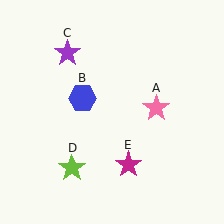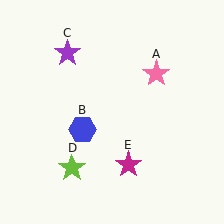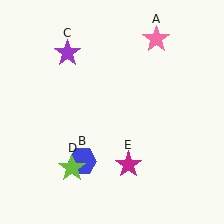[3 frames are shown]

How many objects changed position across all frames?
2 objects changed position: pink star (object A), blue hexagon (object B).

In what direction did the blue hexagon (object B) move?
The blue hexagon (object B) moved down.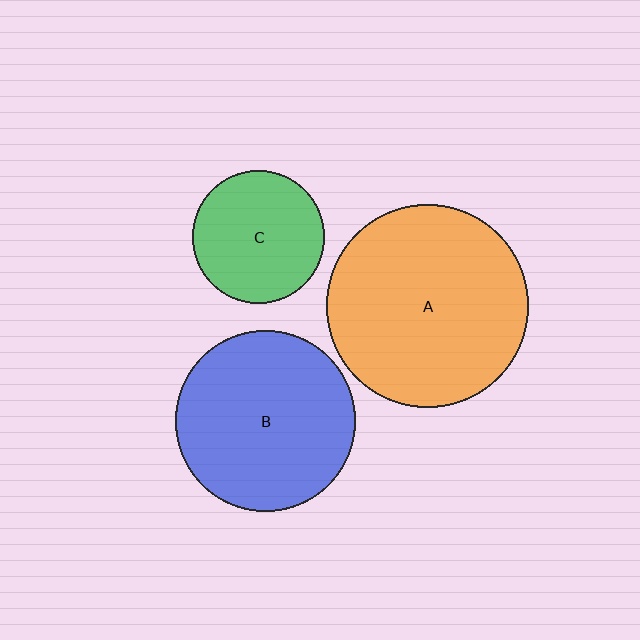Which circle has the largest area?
Circle A (orange).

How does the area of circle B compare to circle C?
Approximately 1.9 times.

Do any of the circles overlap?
No, none of the circles overlap.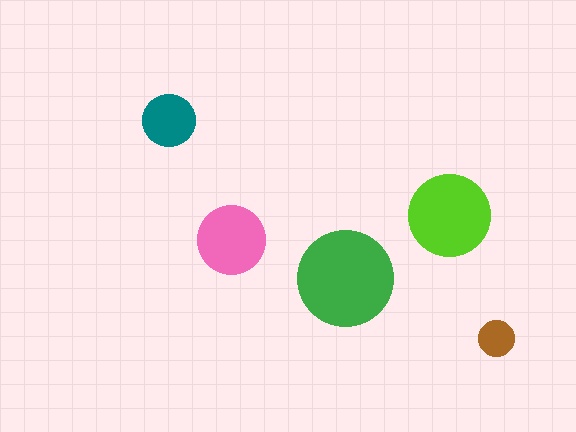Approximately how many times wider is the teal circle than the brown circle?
About 1.5 times wider.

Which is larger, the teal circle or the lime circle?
The lime one.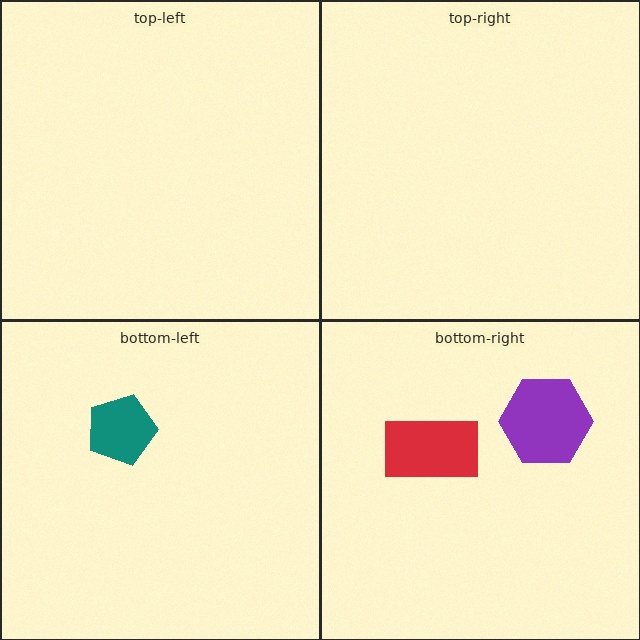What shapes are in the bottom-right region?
The red rectangle, the purple hexagon.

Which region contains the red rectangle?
The bottom-right region.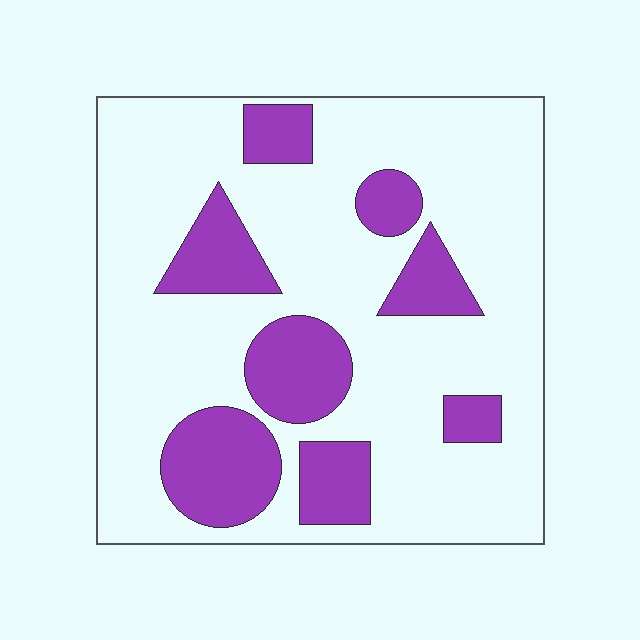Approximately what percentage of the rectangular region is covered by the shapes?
Approximately 25%.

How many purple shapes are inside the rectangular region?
8.